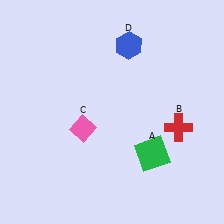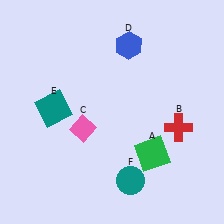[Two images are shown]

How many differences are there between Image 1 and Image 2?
There are 2 differences between the two images.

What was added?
A teal square (E), a teal circle (F) were added in Image 2.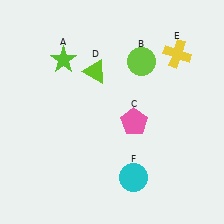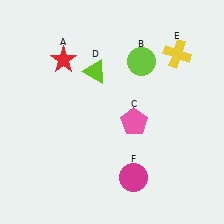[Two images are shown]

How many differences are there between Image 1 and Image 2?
There are 2 differences between the two images.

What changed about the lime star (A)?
In Image 1, A is lime. In Image 2, it changed to red.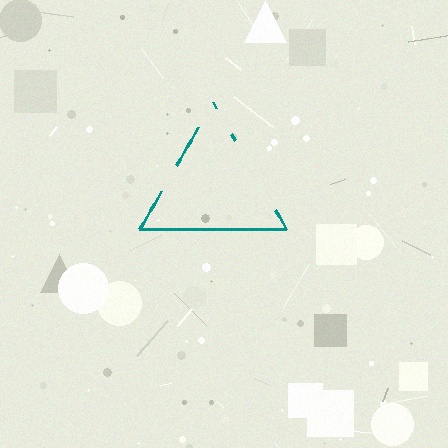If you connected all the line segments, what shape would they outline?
They would outline a triangle.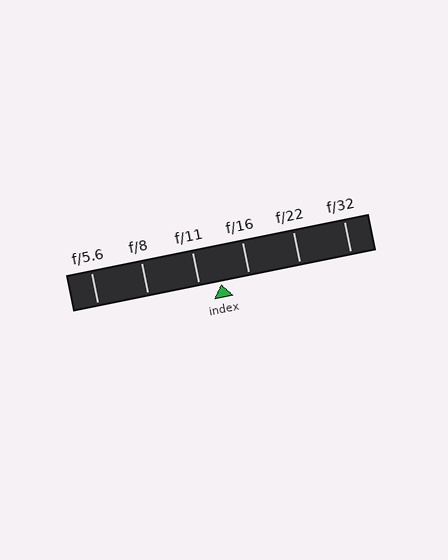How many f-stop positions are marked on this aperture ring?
There are 6 f-stop positions marked.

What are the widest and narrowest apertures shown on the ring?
The widest aperture shown is f/5.6 and the narrowest is f/32.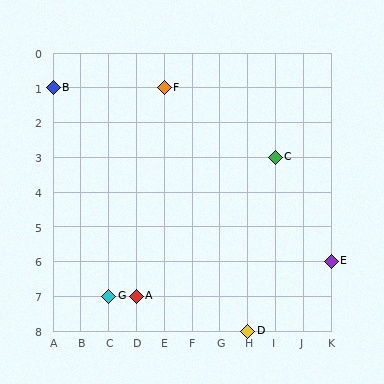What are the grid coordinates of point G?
Point G is at grid coordinates (C, 7).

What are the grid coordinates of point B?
Point B is at grid coordinates (A, 1).